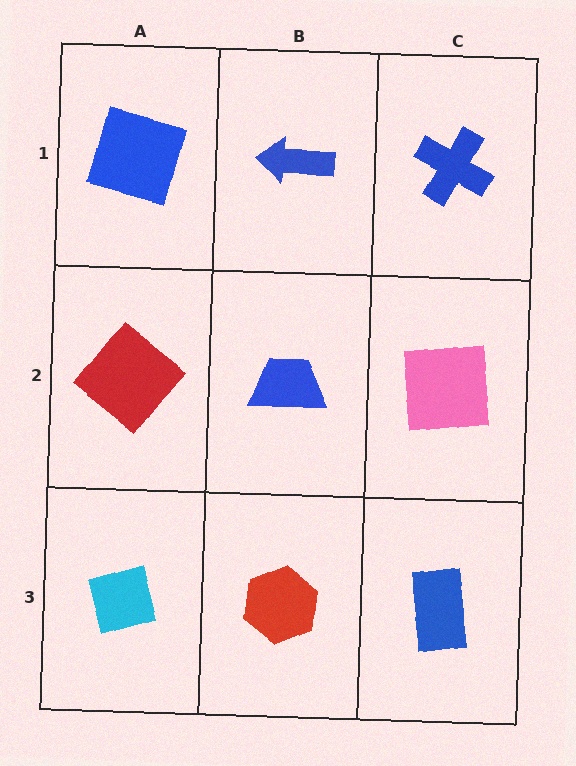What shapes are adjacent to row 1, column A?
A red diamond (row 2, column A), a blue arrow (row 1, column B).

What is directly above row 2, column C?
A blue cross.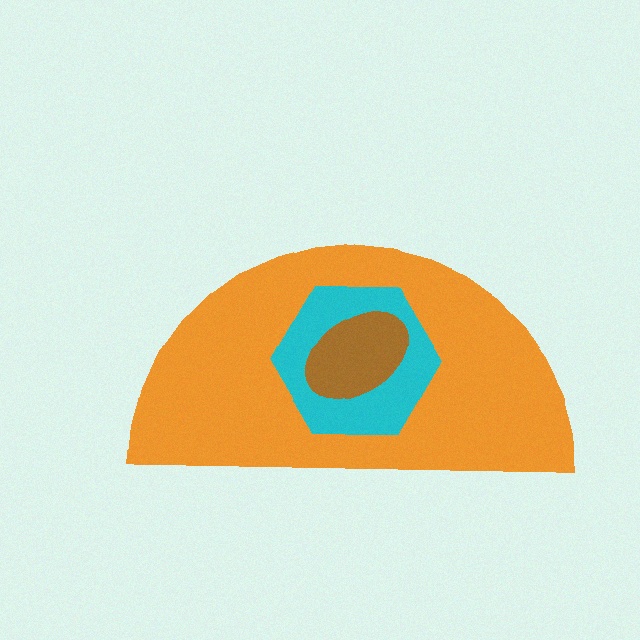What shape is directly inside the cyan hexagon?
The brown ellipse.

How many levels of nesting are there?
3.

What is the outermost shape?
The orange semicircle.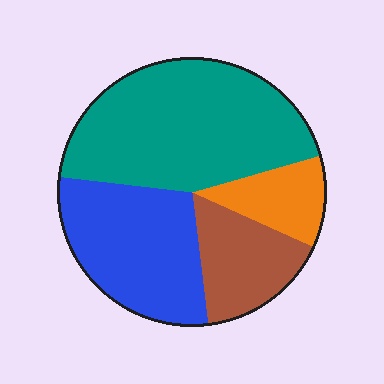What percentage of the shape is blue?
Blue covers 29% of the shape.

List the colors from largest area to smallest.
From largest to smallest: teal, blue, brown, orange.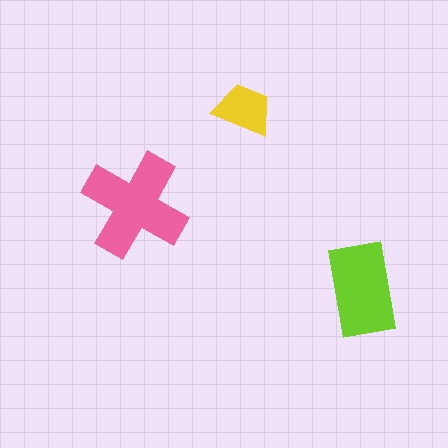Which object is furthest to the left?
The pink cross is leftmost.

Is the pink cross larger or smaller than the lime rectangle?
Larger.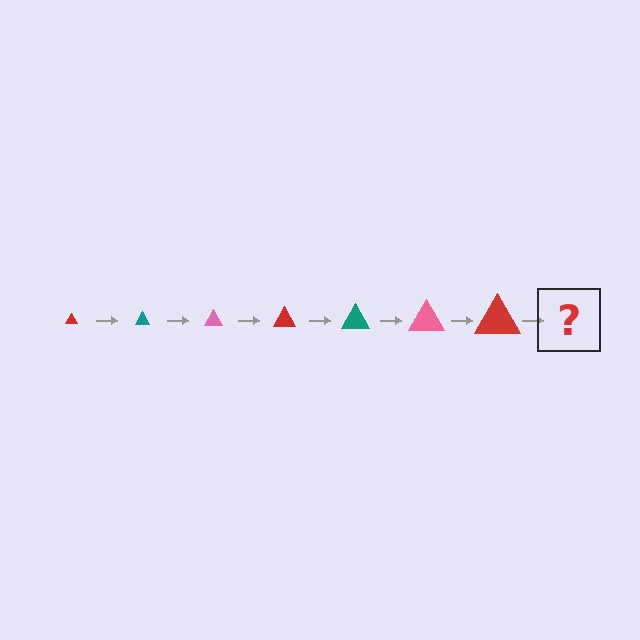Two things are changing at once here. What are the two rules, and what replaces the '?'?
The two rules are that the triangle grows larger each step and the color cycles through red, teal, and pink. The '?' should be a teal triangle, larger than the previous one.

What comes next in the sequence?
The next element should be a teal triangle, larger than the previous one.